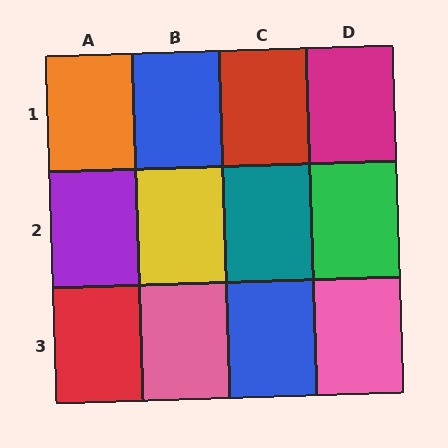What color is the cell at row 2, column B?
Yellow.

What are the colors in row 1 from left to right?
Orange, blue, red, magenta.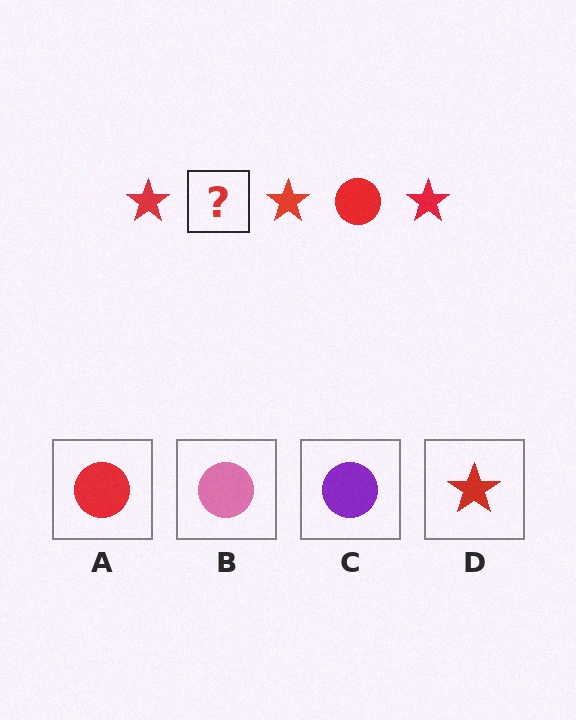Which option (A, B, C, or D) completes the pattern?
A.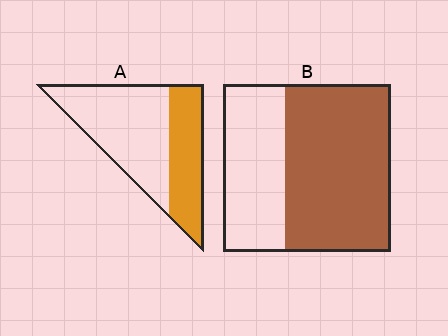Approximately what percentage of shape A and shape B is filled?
A is approximately 35% and B is approximately 65%.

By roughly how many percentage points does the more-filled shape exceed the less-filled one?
By roughly 25 percentage points (B over A).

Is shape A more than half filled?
No.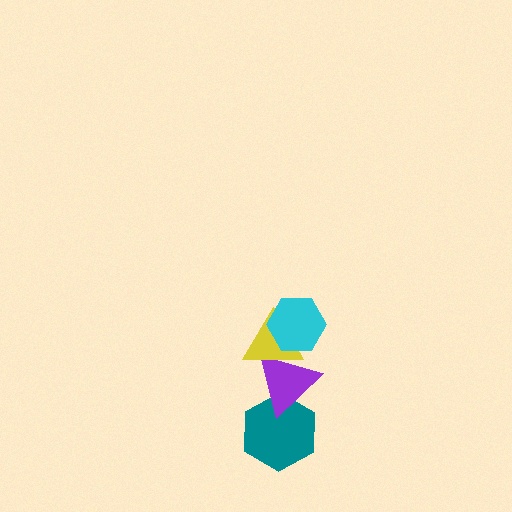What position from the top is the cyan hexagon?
The cyan hexagon is 1st from the top.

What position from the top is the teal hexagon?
The teal hexagon is 4th from the top.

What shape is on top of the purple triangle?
The yellow triangle is on top of the purple triangle.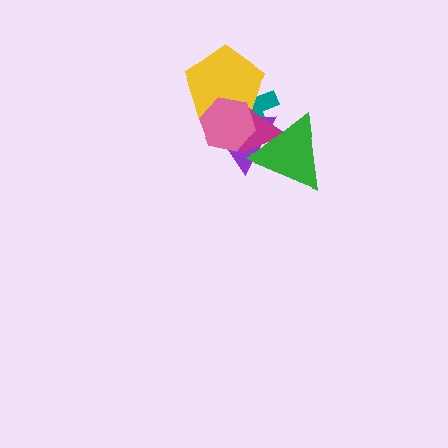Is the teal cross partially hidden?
Yes, it is partially covered by another shape.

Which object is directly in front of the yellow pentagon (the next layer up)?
The magenta triangle is directly in front of the yellow pentagon.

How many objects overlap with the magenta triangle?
5 objects overlap with the magenta triangle.